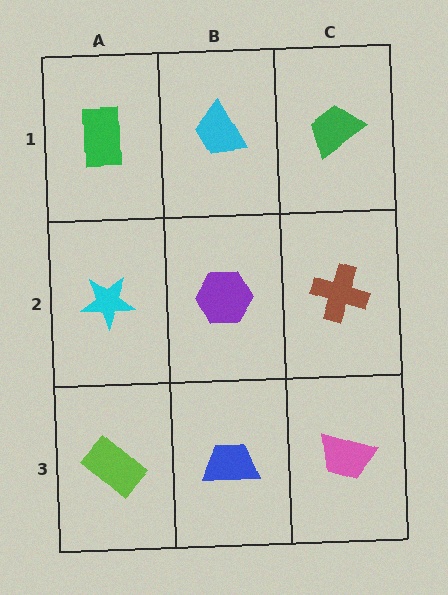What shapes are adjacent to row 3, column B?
A purple hexagon (row 2, column B), a lime rectangle (row 3, column A), a pink trapezoid (row 3, column C).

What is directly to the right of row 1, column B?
A green trapezoid.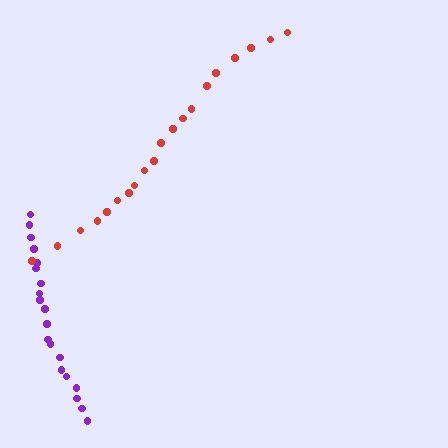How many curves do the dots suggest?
There are 2 distinct paths.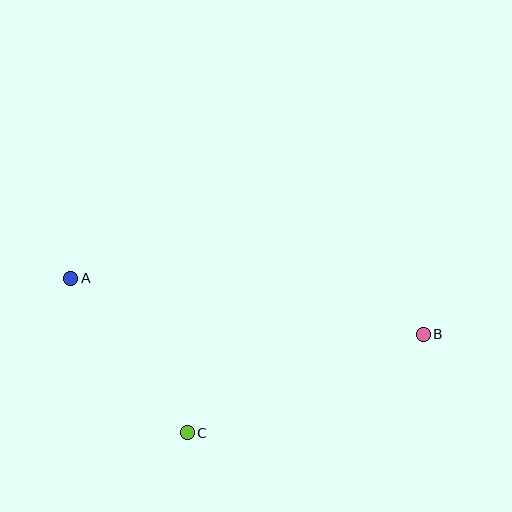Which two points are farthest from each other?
Points A and B are farthest from each other.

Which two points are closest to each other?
Points A and C are closest to each other.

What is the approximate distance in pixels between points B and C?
The distance between B and C is approximately 256 pixels.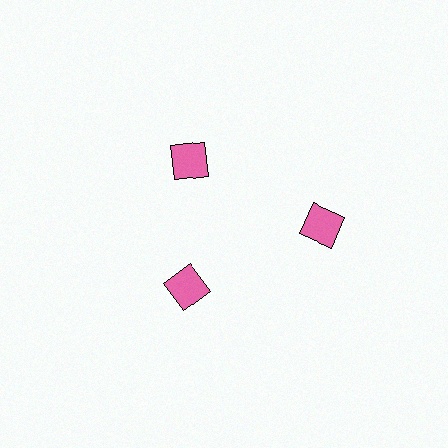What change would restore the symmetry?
The symmetry would be restored by moving it inward, back onto the ring so that all 3 squares sit at equal angles and equal distance from the center.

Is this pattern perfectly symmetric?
No. The 3 pink squares are arranged in a ring, but one element near the 3 o'clock position is pushed outward from the center, breaking the 3-fold rotational symmetry.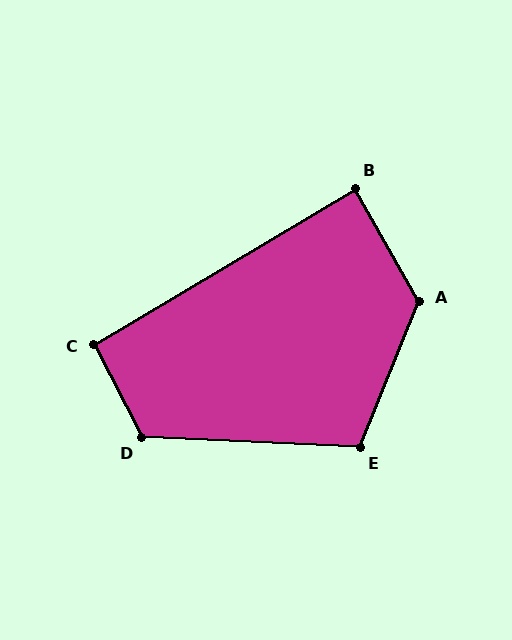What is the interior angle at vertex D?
Approximately 120 degrees (obtuse).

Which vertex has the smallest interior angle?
B, at approximately 89 degrees.